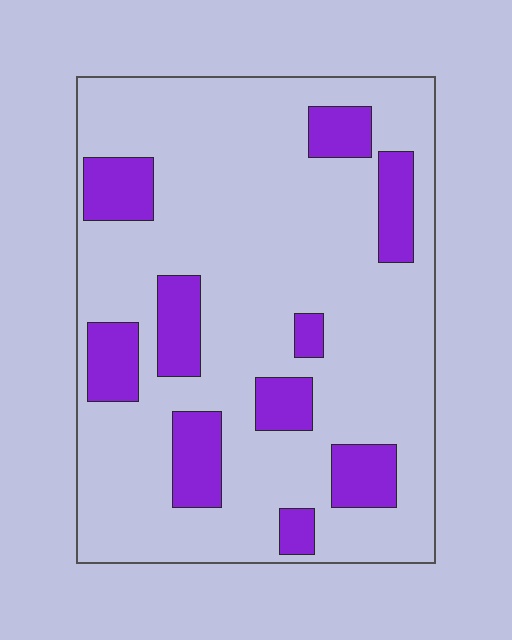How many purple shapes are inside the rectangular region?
10.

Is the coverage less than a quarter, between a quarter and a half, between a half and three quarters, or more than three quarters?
Less than a quarter.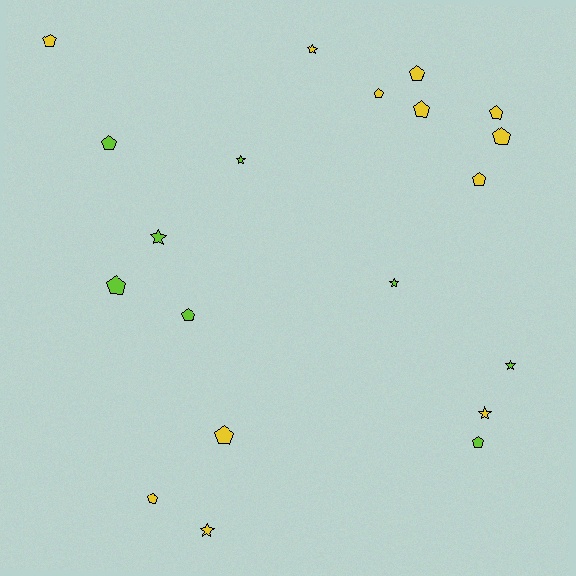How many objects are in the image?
There are 20 objects.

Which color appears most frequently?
Yellow, with 12 objects.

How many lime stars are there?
There are 4 lime stars.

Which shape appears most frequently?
Pentagon, with 13 objects.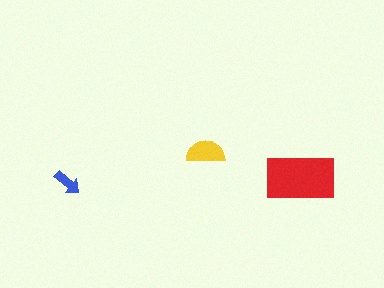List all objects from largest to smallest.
The red rectangle, the yellow semicircle, the blue arrow.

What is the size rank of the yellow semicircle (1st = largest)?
2nd.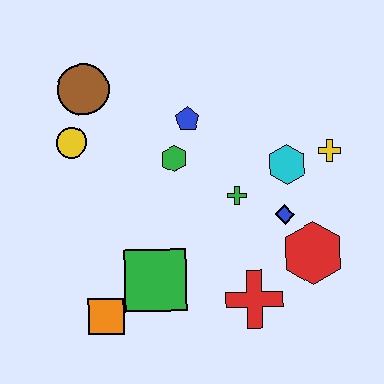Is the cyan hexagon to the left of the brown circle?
No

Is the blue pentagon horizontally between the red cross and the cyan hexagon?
No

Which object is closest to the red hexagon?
The blue diamond is closest to the red hexagon.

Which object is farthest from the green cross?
The brown circle is farthest from the green cross.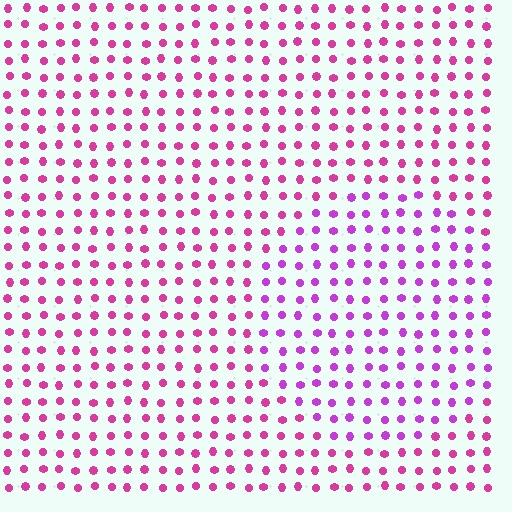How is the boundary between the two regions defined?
The boundary is defined purely by a slight shift in hue (about 30 degrees). Spacing, size, and orientation are identical on both sides.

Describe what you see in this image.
The image is filled with small magenta elements in a uniform arrangement. A circle-shaped region is visible where the elements are tinted to a slightly different hue, forming a subtle color boundary.